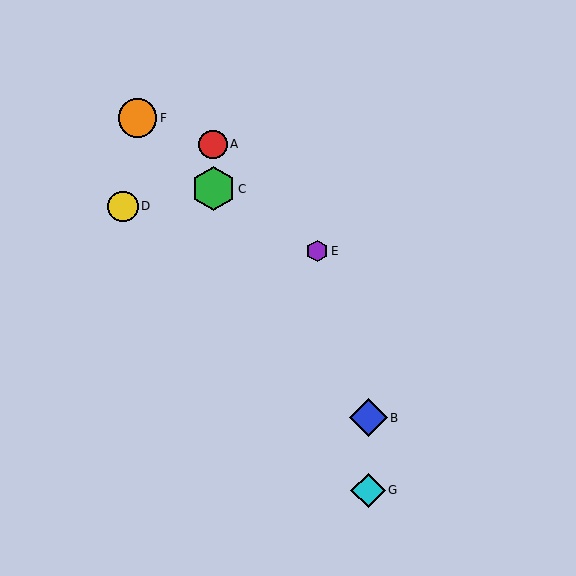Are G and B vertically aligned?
Yes, both are at x≈368.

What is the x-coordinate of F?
Object F is at x≈138.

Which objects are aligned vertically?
Objects B, G are aligned vertically.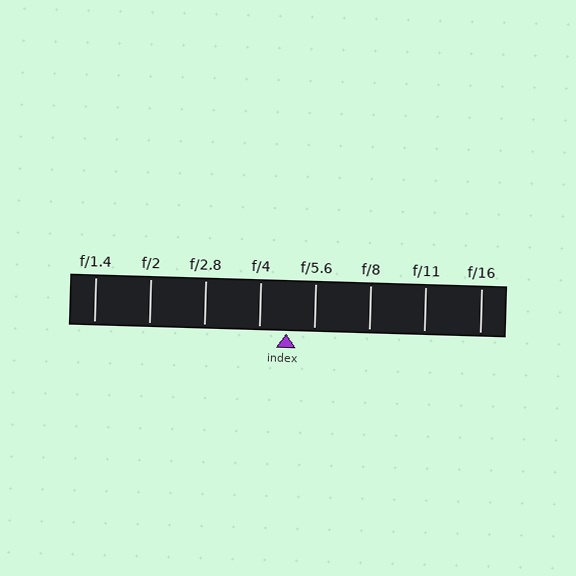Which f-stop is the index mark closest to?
The index mark is closest to f/4.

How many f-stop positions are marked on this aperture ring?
There are 8 f-stop positions marked.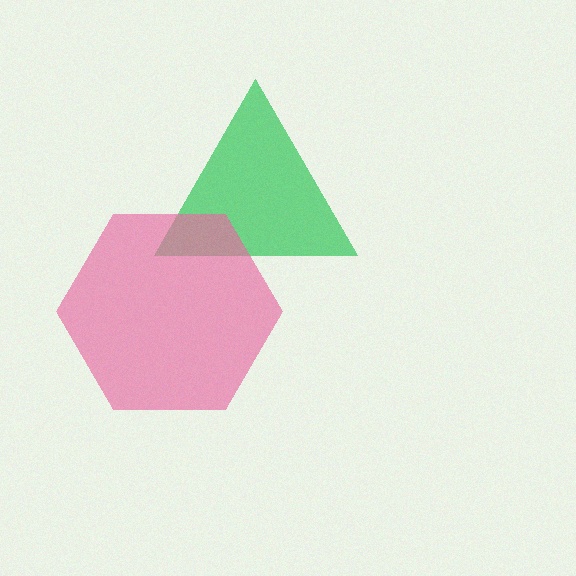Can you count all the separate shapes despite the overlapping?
Yes, there are 2 separate shapes.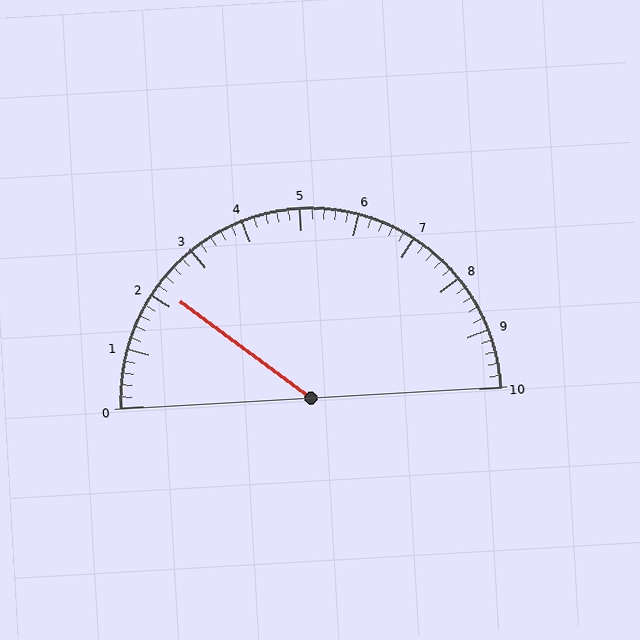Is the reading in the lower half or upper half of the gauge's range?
The reading is in the lower half of the range (0 to 10).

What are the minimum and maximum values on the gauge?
The gauge ranges from 0 to 10.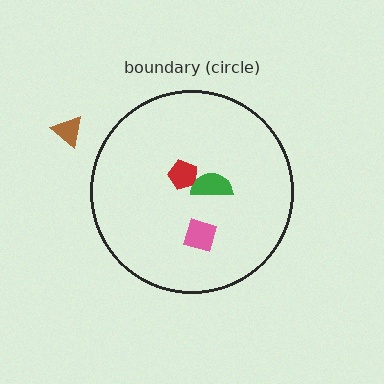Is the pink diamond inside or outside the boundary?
Inside.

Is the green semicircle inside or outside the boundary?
Inside.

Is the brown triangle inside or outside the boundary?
Outside.